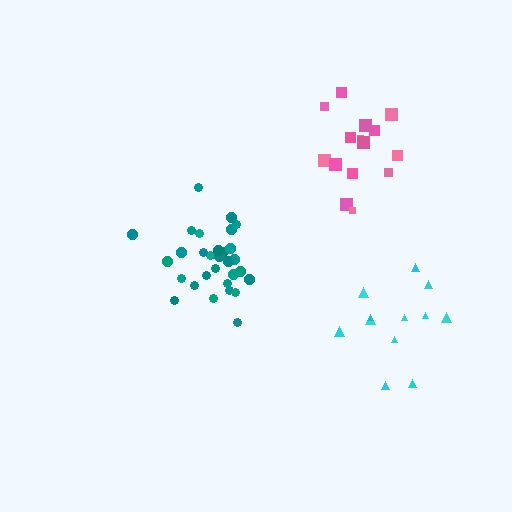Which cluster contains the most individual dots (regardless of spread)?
Teal (31).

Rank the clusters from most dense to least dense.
teal, pink, cyan.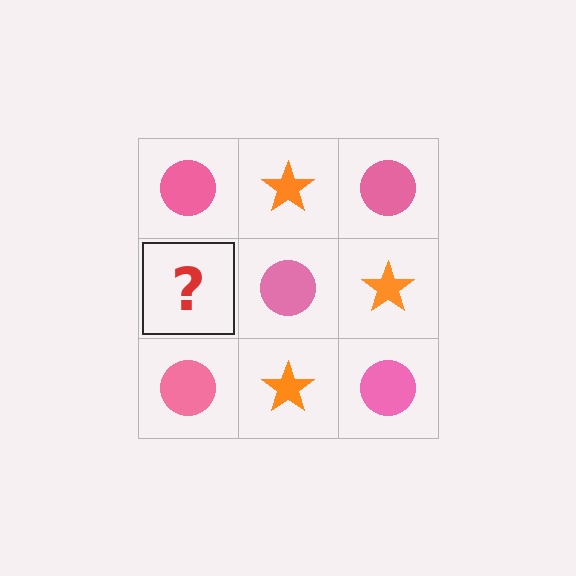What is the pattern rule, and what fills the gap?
The rule is that it alternates pink circle and orange star in a checkerboard pattern. The gap should be filled with an orange star.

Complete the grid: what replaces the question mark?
The question mark should be replaced with an orange star.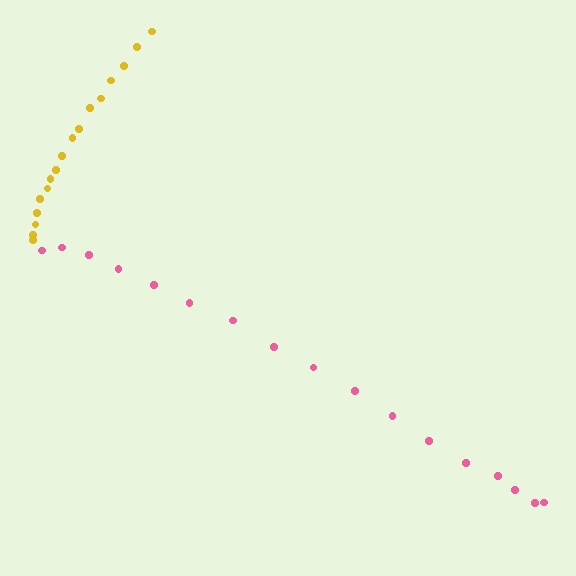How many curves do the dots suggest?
There are 2 distinct paths.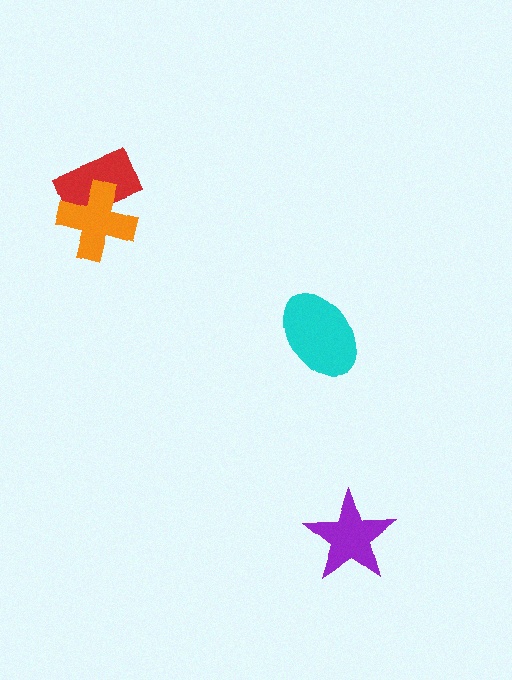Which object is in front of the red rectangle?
The orange cross is in front of the red rectangle.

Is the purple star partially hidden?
No, no other shape covers it.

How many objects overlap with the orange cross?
1 object overlaps with the orange cross.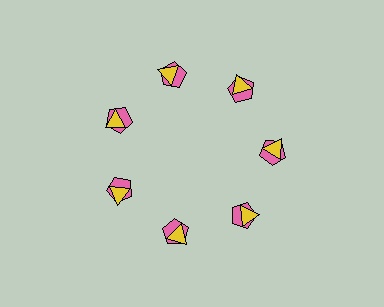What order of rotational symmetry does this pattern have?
This pattern has 7-fold rotational symmetry.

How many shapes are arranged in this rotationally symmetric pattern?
There are 14 shapes, arranged in 7 groups of 2.